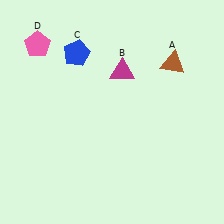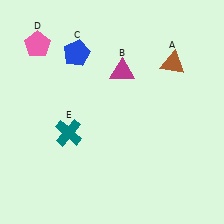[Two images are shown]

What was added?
A teal cross (E) was added in Image 2.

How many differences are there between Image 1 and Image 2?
There is 1 difference between the two images.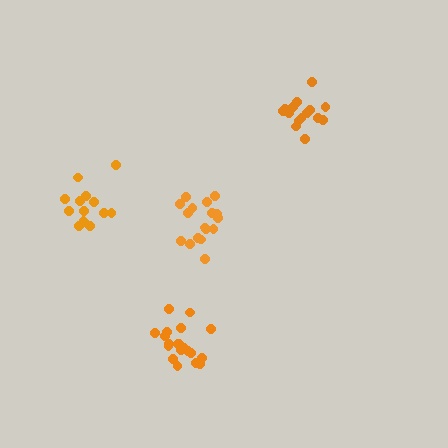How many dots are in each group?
Group 1: 15 dots, Group 2: 14 dots, Group 3: 18 dots, Group 4: 20 dots (67 total).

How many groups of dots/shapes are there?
There are 4 groups.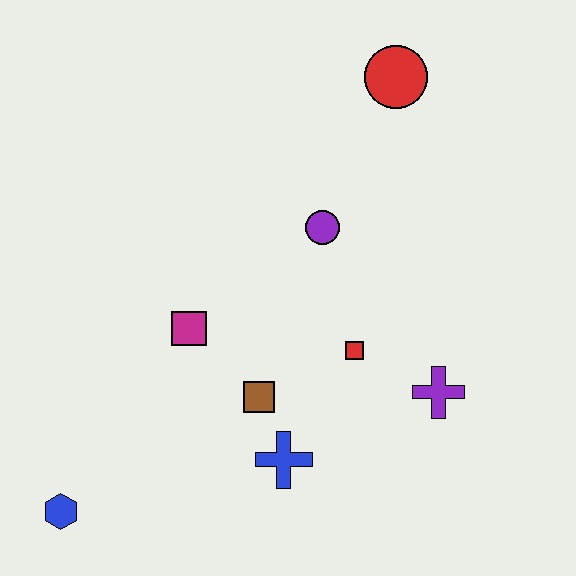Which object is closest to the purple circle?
The red square is closest to the purple circle.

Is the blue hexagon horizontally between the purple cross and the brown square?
No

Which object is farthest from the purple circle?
The blue hexagon is farthest from the purple circle.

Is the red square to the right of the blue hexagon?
Yes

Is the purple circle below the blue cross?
No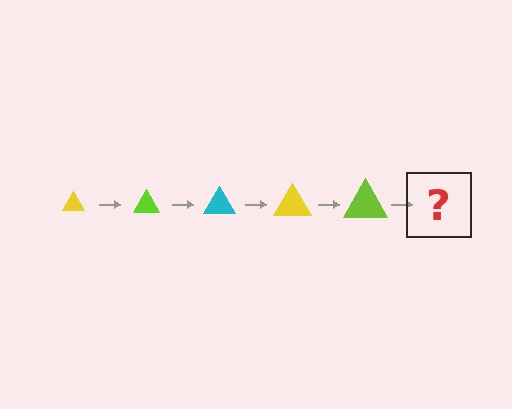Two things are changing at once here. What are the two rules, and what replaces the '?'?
The two rules are that the triangle grows larger each step and the color cycles through yellow, lime, and cyan. The '?' should be a cyan triangle, larger than the previous one.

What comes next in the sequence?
The next element should be a cyan triangle, larger than the previous one.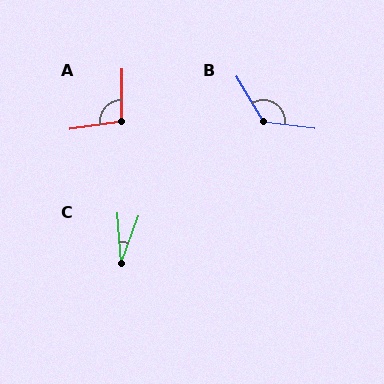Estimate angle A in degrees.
Approximately 99 degrees.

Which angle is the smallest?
C, at approximately 24 degrees.